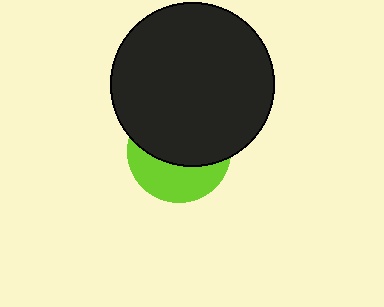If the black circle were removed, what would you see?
You would see the complete lime circle.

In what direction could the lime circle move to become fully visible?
The lime circle could move down. That would shift it out from behind the black circle entirely.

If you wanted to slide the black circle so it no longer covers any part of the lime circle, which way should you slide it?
Slide it up — that is the most direct way to separate the two shapes.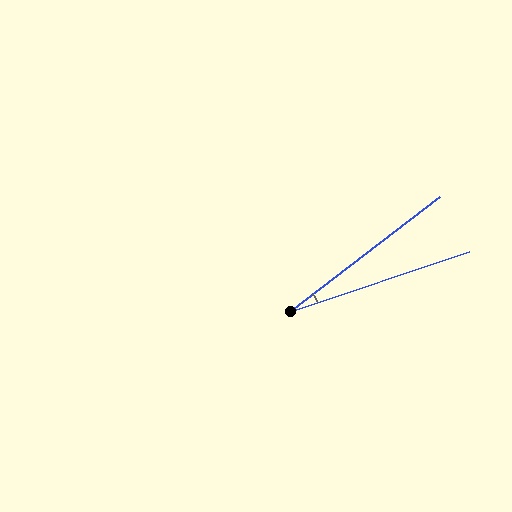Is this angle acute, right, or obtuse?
It is acute.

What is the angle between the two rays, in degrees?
Approximately 19 degrees.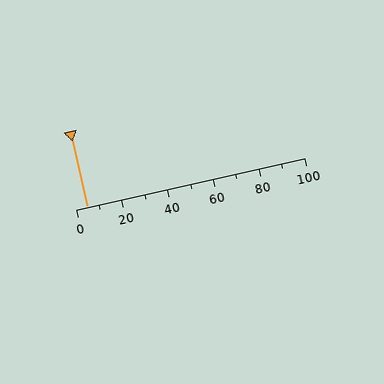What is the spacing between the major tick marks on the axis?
The major ticks are spaced 20 apart.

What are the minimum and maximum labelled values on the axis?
The axis runs from 0 to 100.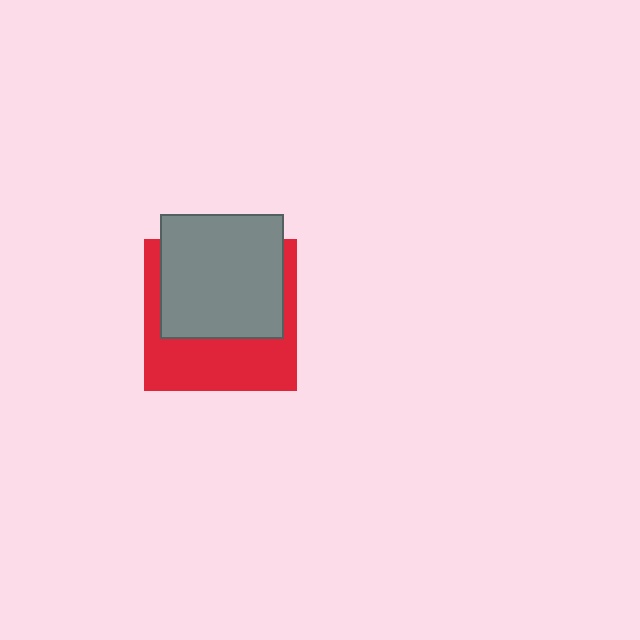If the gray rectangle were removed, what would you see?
You would see the complete red square.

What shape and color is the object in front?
The object in front is a gray rectangle.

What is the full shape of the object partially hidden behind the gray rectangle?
The partially hidden object is a red square.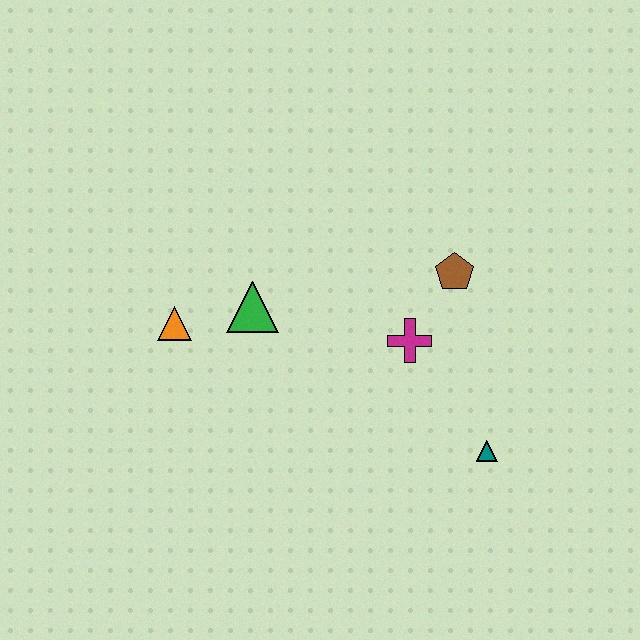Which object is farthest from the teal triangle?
The orange triangle is farthest from the teal triangle.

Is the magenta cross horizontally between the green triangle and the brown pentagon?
Yes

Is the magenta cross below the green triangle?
Yes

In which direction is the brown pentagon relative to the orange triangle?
The brown pentagon is to the right of the orange triangle.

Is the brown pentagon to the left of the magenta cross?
No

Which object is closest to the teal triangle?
The magenta cross is closest to the teal triangle.